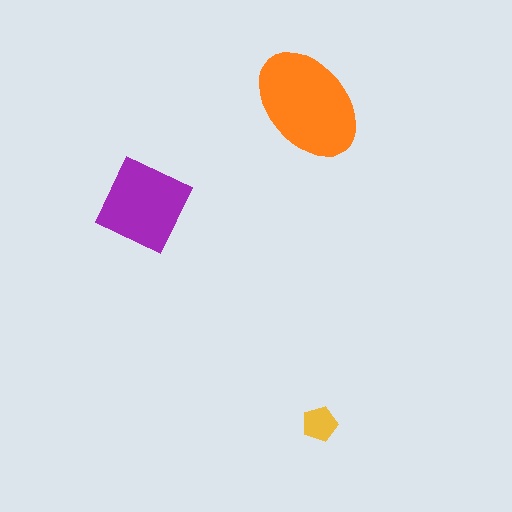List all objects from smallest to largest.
The yellow pentagon, the purple diamond, the orange ellipse.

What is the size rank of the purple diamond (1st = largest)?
2nd.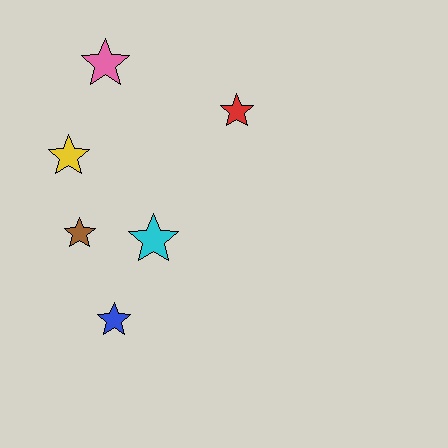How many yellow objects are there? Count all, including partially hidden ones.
There is 1 yellow object.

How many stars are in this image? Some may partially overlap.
There are 6 stars.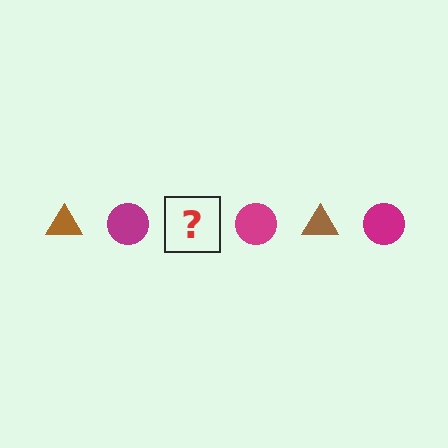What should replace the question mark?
The question mark should be replaced with a brown triangle.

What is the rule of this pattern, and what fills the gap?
The rule is that the pattern alternates between brown triangle and magenta circle. The gap should be filled with a brown triangle.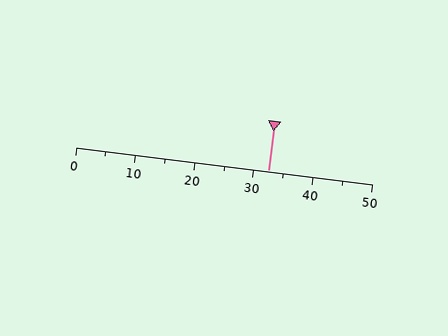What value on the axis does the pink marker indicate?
The marker indicates approximately 32.5.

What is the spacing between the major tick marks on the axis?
The major ticks are spaced 10 apart.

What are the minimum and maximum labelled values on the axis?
The axis runs from 0 to 50.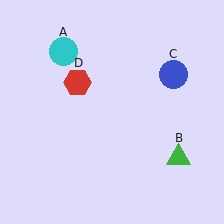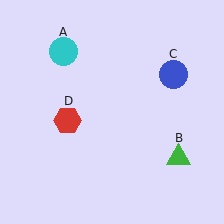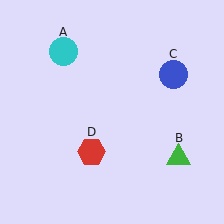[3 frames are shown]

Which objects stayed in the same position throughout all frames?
Cyan circle (object A) and green triangle (object B) and blue circle (object C) remained stationary.